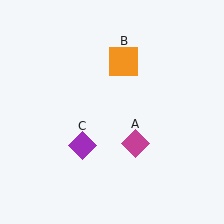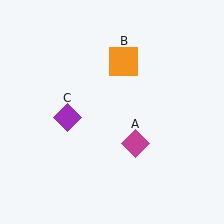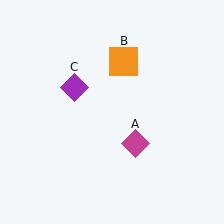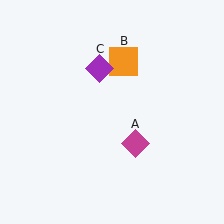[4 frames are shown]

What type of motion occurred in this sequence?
The purple diamond (object C) rotated clockwise around the center of the scene.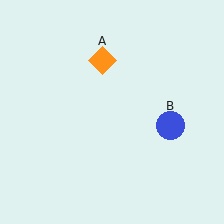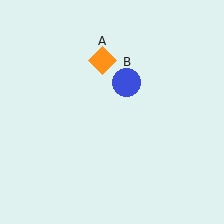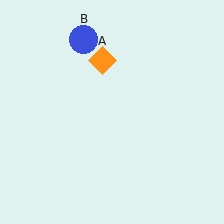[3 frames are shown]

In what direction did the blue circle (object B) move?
The blue circle (object B) moved up and to the left.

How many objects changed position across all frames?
1 object changed position: blue circle (object B).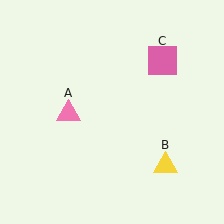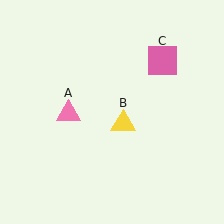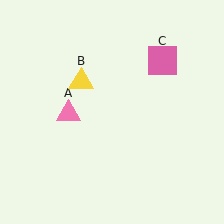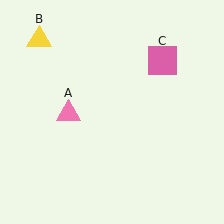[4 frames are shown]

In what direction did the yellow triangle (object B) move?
The yellow triangle (object B) moved up and to the left.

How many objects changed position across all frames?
1 object changed position: yellow triangle (object B).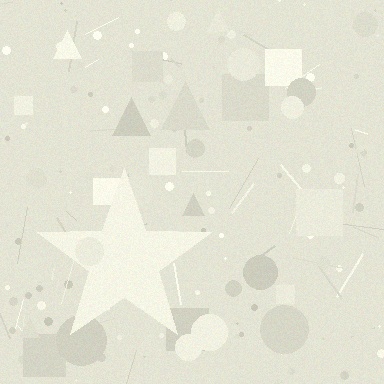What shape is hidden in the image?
A star is hidden in the image.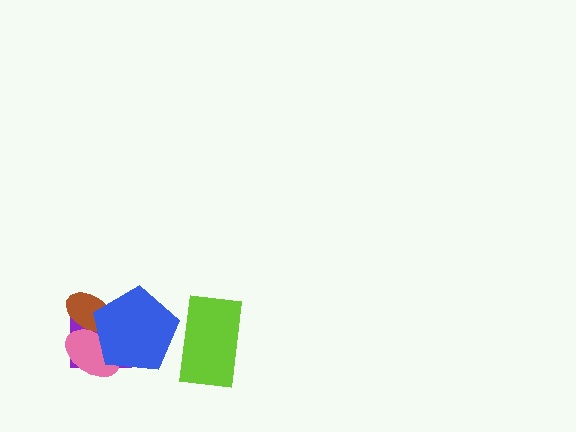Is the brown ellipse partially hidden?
Yes, it is partially covered by another shape.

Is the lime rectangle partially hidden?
Yes, it is partially covered by another shape.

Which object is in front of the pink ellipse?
The blue pentagon is in front of the pink ellipse.